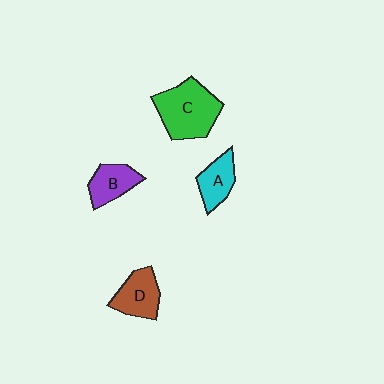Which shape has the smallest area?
Shape A (cyan).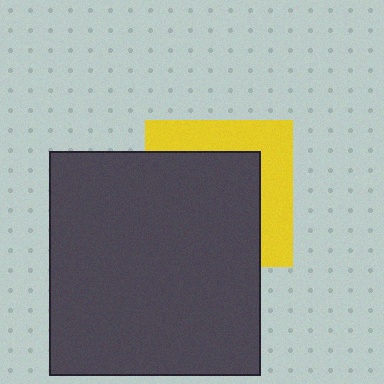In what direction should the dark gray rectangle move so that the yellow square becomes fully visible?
The dark gray rectangle should move toward the lower-left. That is the shortest direction to clear the overlap and leave the yellow square fully visible.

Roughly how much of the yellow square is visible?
A small part of it is visible (roughly 39%).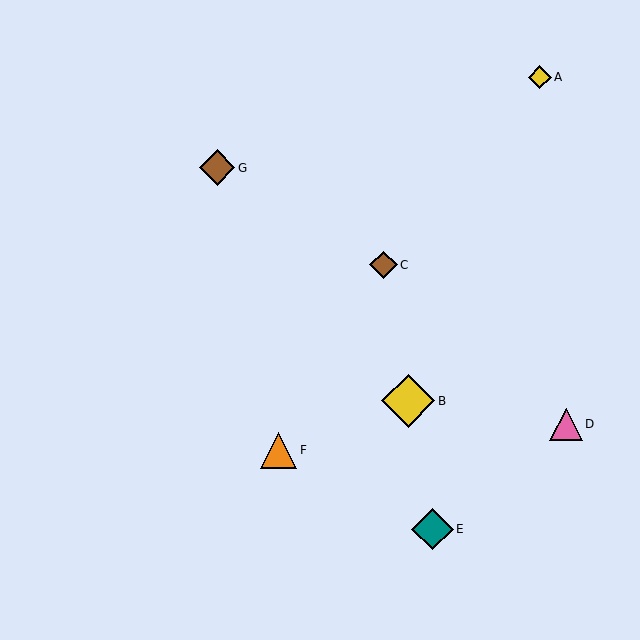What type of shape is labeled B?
Shape B is a yellow diamond.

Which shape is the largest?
The yellow diamond (labeled B) is the largest.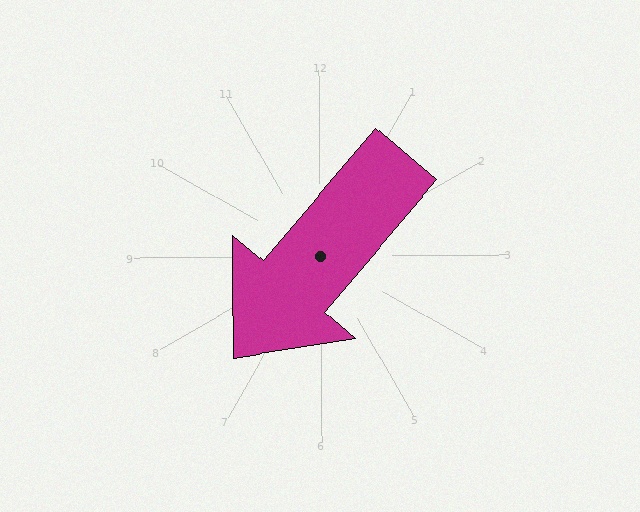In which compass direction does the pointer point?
Southwest.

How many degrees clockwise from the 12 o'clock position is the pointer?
Approximately 221 degrees.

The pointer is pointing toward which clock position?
Roughly 7 o'clock.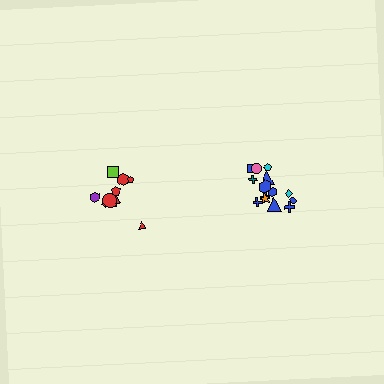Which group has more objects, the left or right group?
The right group.